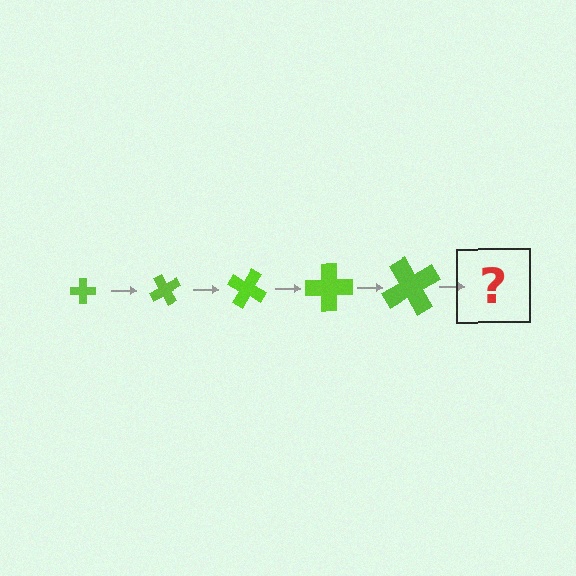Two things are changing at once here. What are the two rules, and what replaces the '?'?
The two rules are that the cross grows larger each step and it rotates 60 degrees each step. The '?' should be a cross, larger than the previous one and rotated 300 degrees from the start.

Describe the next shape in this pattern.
It should be a cross, larger than the previous one and rotated 300 degrees from the start.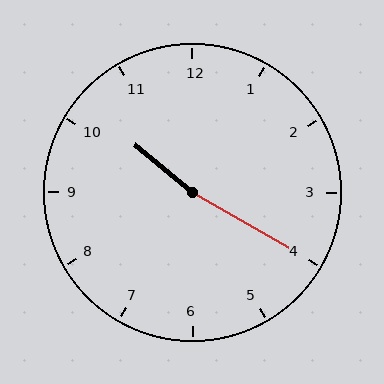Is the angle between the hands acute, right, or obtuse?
It is obtuse.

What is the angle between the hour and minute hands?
Approximately 170 degrees.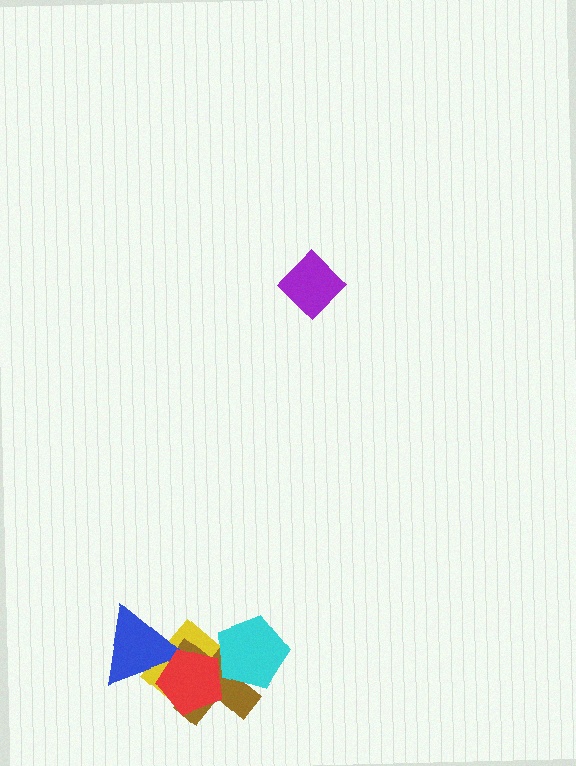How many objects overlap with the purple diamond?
0 objects overlap with the purple diamond.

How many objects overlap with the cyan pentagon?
1 object overlaps with the cyan pentagon.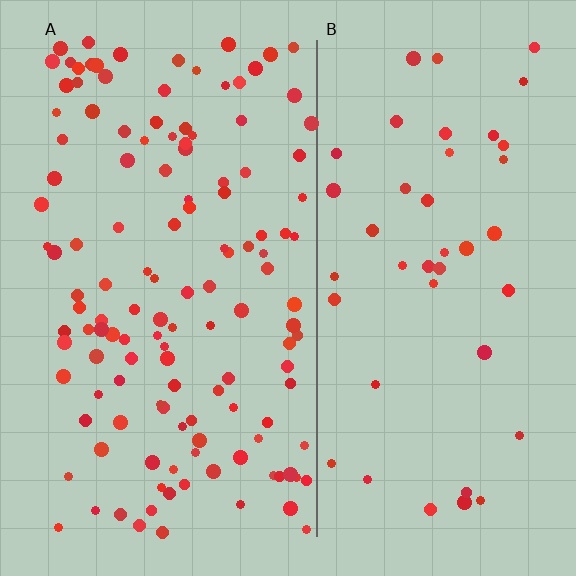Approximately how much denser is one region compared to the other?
Approximately 3.1× — region A over region B.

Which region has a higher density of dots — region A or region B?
A (the left).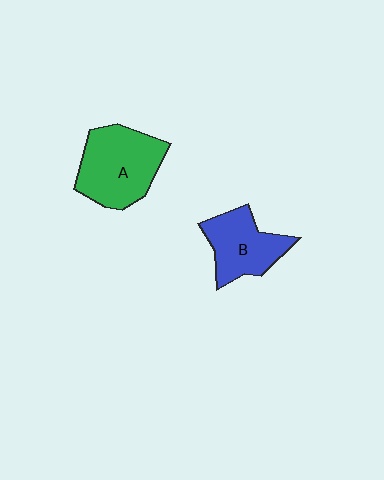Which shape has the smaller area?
Shape B (blue).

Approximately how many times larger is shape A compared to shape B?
Approximately 1.3 times.